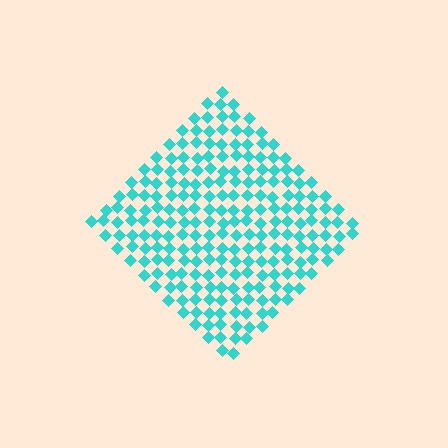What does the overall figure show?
The overall figure shows a diamond.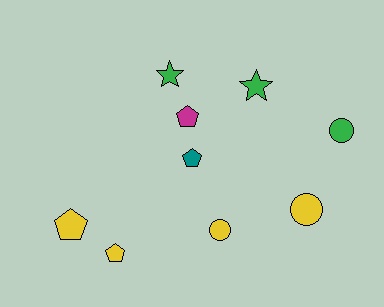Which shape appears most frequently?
Pentagon, with 4 objects.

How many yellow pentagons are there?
There are 2 yellow pentagons.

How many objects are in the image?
There are 9 objects.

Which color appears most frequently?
Yellow, with 4 objects.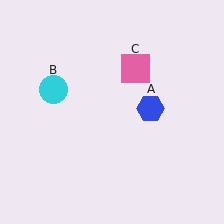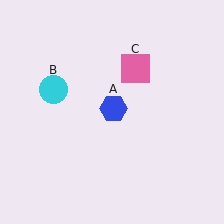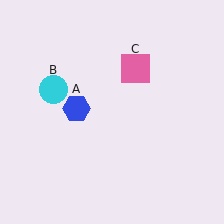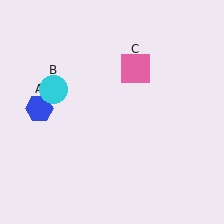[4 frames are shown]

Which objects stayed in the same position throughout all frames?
Cyan circle (object B) and pink square (object C) remained stationary.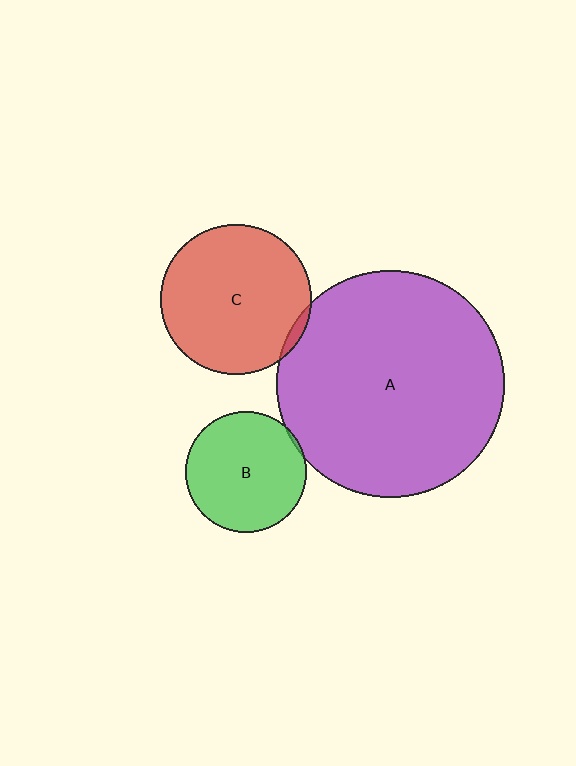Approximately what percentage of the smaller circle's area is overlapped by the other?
Approximately 5%.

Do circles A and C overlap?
Yes.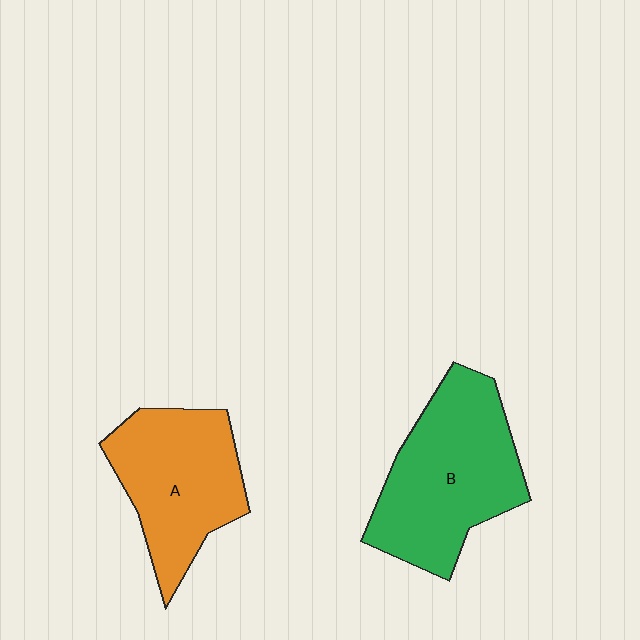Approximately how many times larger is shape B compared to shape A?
Approximately 1.2 times.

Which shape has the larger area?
Shape B (green).